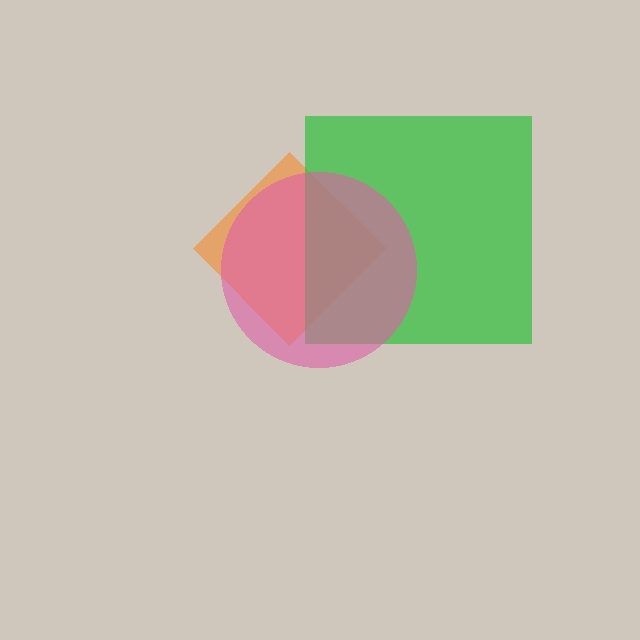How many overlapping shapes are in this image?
There are 3 overlapping shapes in the image.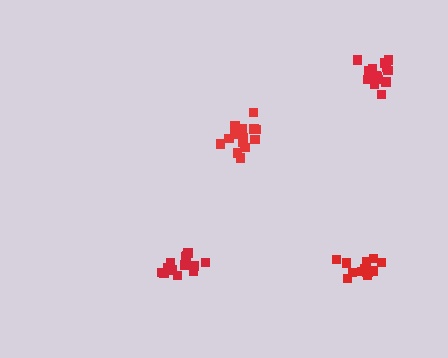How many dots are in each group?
Group 1: 13 dots, Group 2: 15 dots, Group 3: 13 dots, Group 4: 15 dots (56 total).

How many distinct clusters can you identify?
There are 4 distinct clusters.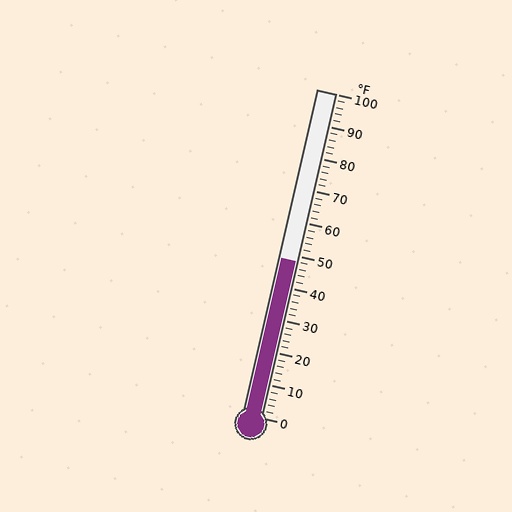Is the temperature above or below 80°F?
The temperature is below 80°F.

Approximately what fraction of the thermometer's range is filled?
The thermometer is filled to approximately 50% of its range.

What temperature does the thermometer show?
The thermometer shows approximately 48°F.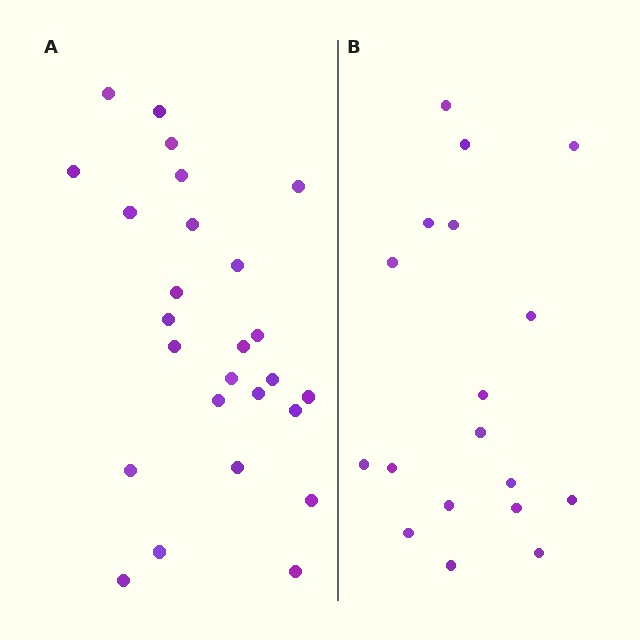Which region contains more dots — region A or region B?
Region A (the left region) has more dots.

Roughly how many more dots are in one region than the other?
Region A has roughly 8 or so more dots than region B.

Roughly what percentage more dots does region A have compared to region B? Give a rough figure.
About 45% more.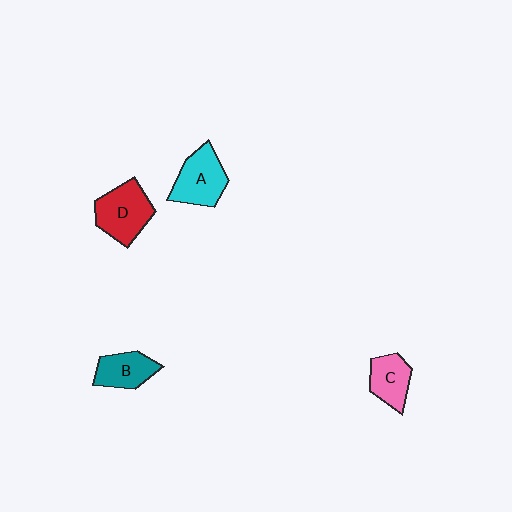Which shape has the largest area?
Shape D (red).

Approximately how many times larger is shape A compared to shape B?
Approximately 1.3 times.